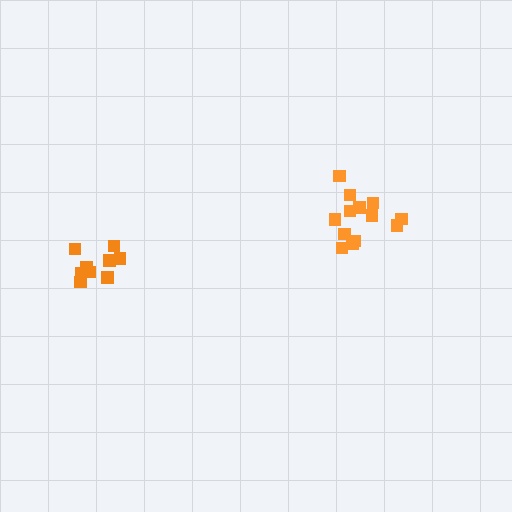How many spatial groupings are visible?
There are 2 spatial groupings.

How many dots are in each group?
Group 1: 9 dots, Group 2: 13 dots (22 total).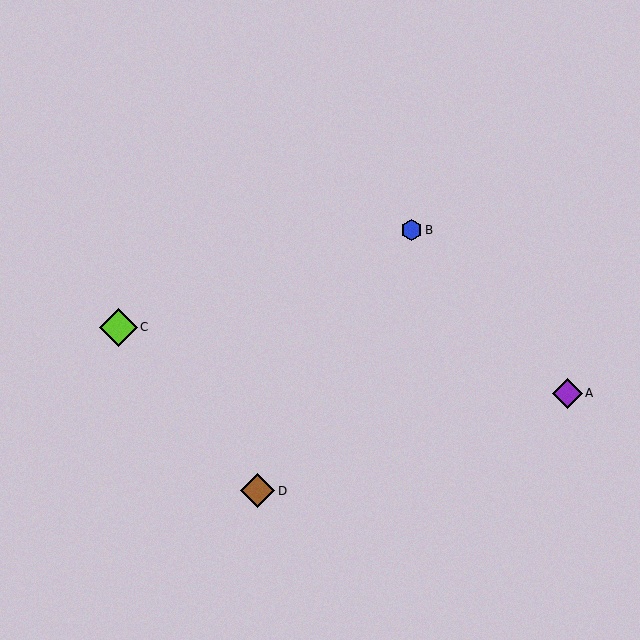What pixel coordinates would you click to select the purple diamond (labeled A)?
Click at (567, 393) to select the purple diamond A.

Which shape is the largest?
The lime diamond (labeled C) is the largest.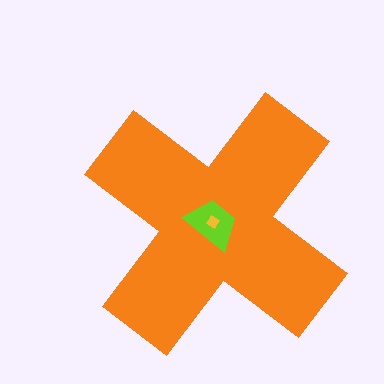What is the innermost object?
The yellow diamond.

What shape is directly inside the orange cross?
The lime trapezoid.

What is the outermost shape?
The orange cross.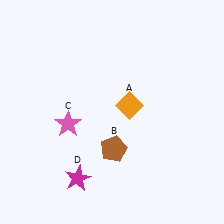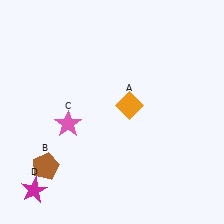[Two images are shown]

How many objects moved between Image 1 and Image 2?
2 objects moved between the two images.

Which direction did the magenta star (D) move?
The magenta star (D) moved left.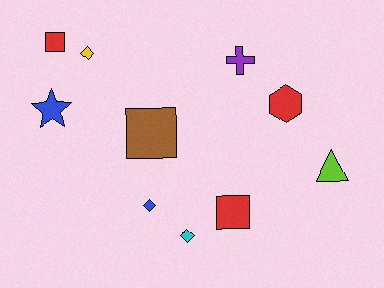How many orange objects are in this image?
There are no orange objects.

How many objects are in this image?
There are 10 objects.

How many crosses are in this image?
There is 1 cross.